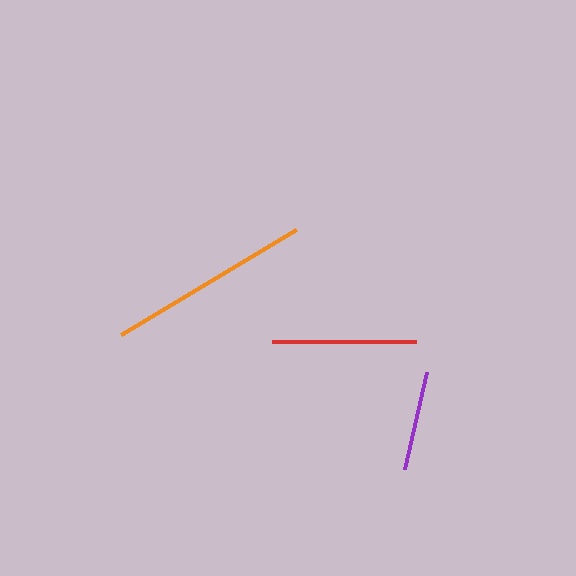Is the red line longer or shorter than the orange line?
The orange line is longer than the red line.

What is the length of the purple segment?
The purple segment is approximately 99 pixels long.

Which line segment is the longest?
The orange line is the longest at approximately 204 pixels.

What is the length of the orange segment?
The orange segment is approximately 204 pixels long.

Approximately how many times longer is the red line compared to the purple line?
The red line is approximately 1.5 times the length of the purple line.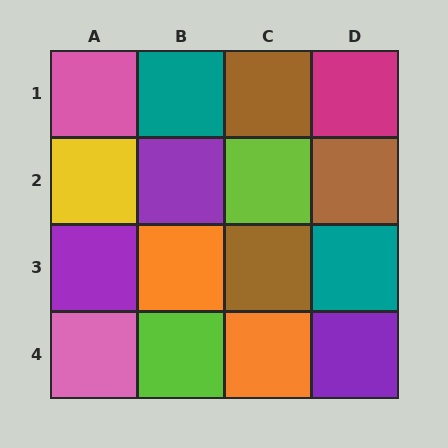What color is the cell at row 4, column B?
Lime.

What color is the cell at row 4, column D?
Purple.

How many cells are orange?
2 cells are orange.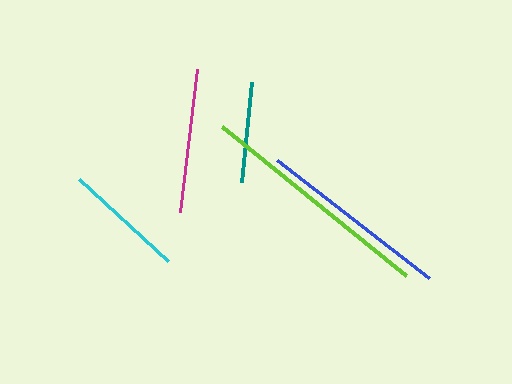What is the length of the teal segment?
The teal segment is approximately 101 pixels long.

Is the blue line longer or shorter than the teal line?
The blue line is longer than the teal line.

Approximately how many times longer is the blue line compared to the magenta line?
The blue line is approximately 1.3 times the length of the magenta line.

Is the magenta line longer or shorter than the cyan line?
The magenta line is longer than the cyan line.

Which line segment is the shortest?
The teal line is the shortest at approximately 101 pixels.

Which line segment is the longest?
The lime line is the longest at approximately 237 pixels.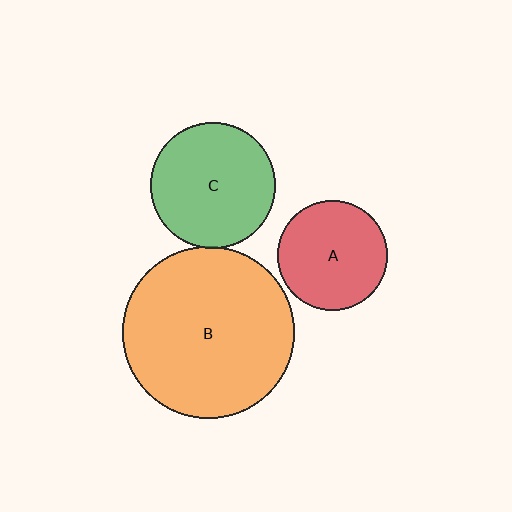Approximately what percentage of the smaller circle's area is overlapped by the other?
Approximately 5%.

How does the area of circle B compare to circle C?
Approximately 1.9 times.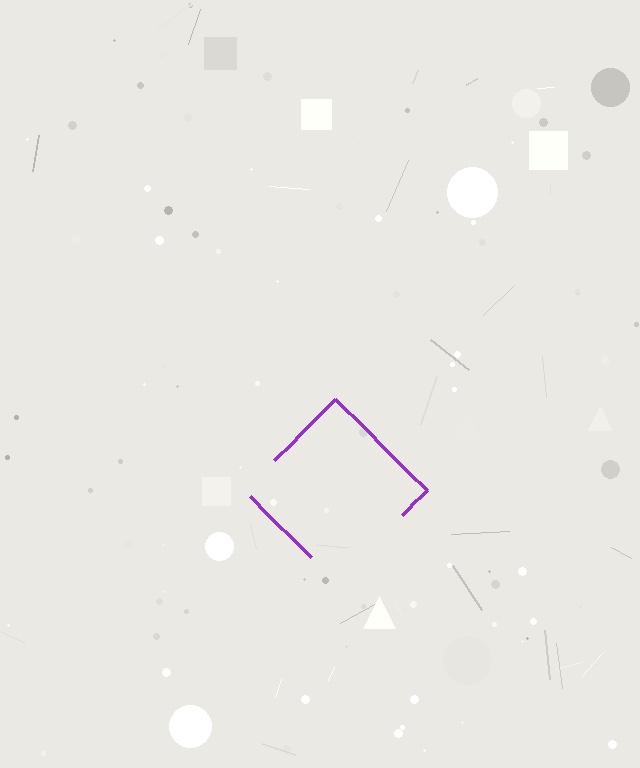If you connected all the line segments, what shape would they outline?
They would outline a diamond.